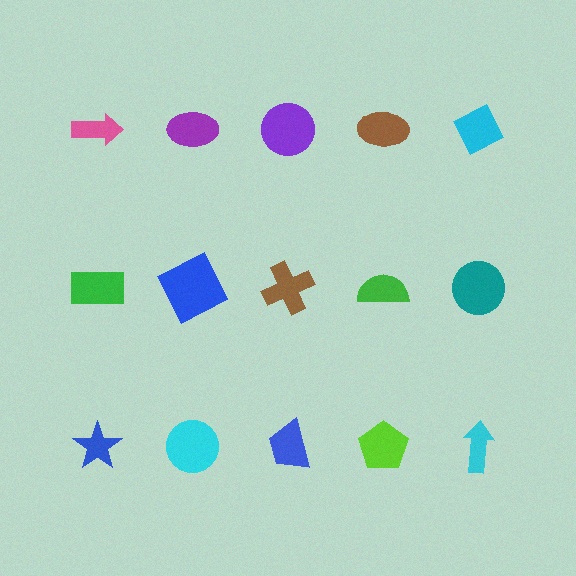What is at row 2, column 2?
A blue square.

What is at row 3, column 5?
A cyan arrow.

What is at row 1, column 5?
A cyan diamond.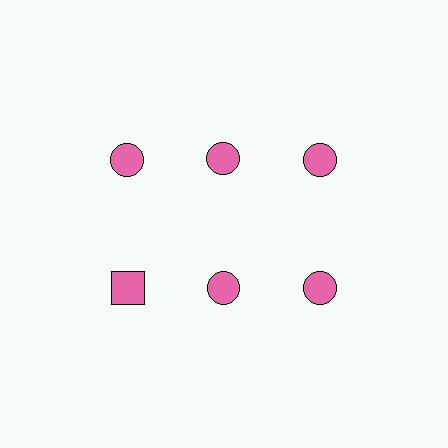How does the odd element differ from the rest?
It has a different shape: square instead of circle.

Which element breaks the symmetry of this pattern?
The pink square in the second row, leftmost column breaks the symmetry. All other shapes are pink circles.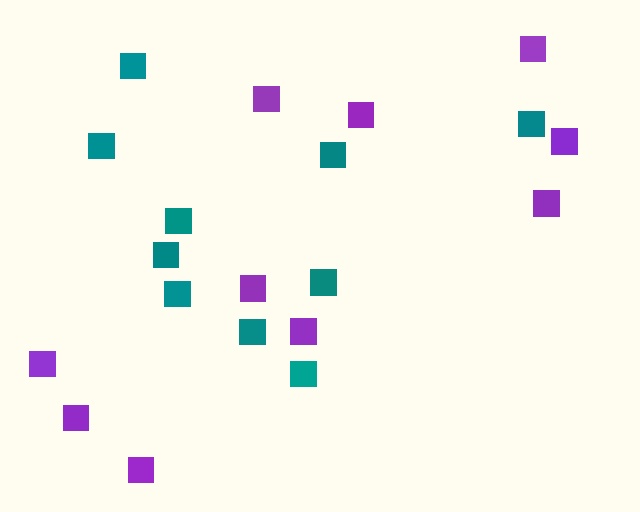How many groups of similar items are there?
There are 2 groups: one group of purple squares (10) and one group of teal squares (10).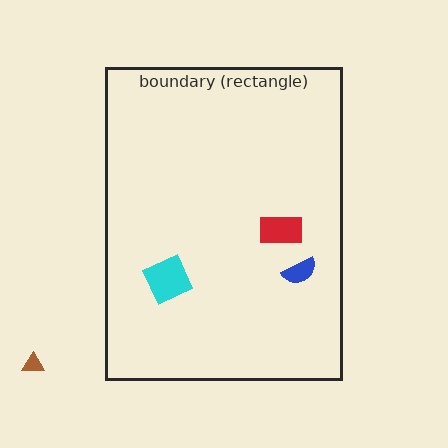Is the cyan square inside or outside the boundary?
Inside.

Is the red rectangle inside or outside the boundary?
Inside.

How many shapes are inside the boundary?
3 inside, 1 outside.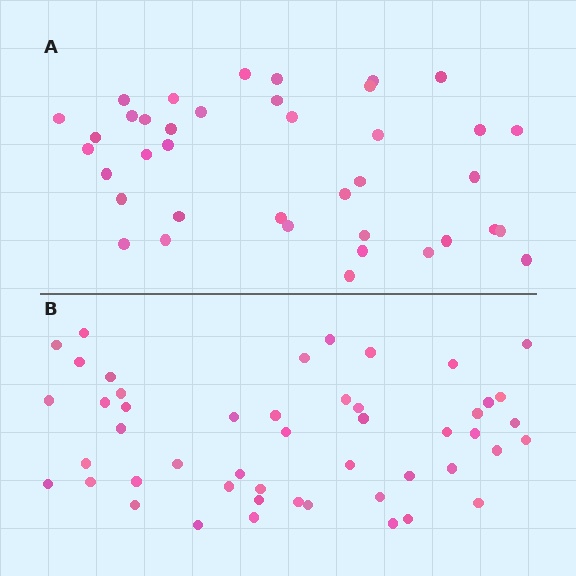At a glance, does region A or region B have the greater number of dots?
Region B (the bottom region) has more dots.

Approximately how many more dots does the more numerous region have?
Region B has roughly 10 or so more dots than region A.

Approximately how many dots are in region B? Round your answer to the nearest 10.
About 50 dots. (The exact count is 49, which rounds to 50.)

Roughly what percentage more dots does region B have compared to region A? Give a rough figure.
About 25% more.